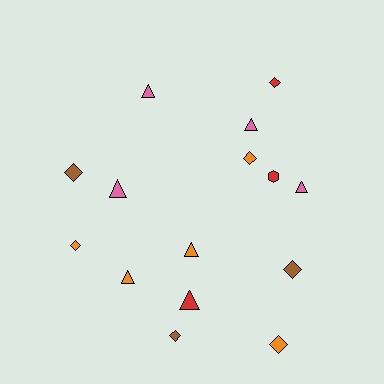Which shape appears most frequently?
Triangle, with 7 objects.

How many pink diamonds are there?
There are no pink diamonds.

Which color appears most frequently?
Orange, with 5 objects.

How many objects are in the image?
There are 15 objects.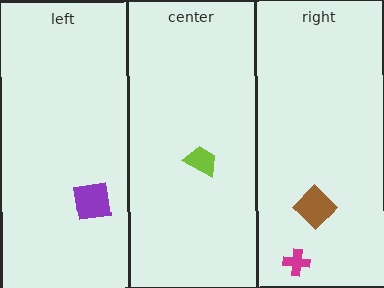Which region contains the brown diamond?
The right region.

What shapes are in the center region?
The lime trapezoid.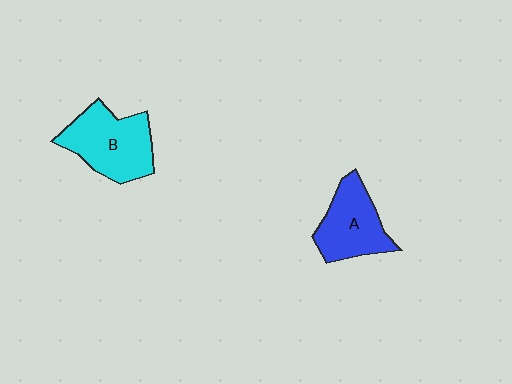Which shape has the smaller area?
Shape A (blue).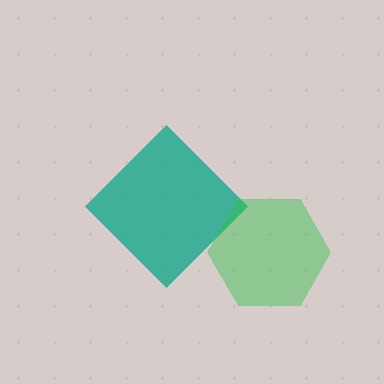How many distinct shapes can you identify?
There are 2 distinct shapes: a teal diamond, a green hexagon.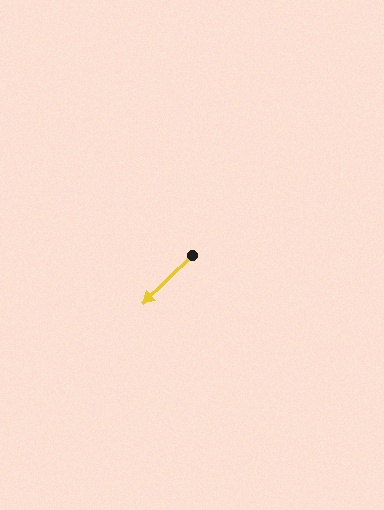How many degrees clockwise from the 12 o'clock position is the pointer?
Approximately 226 degrees.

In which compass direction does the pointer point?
Southwest.